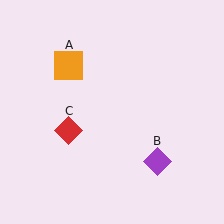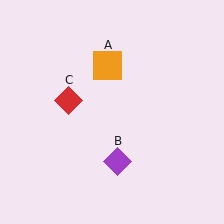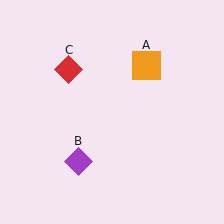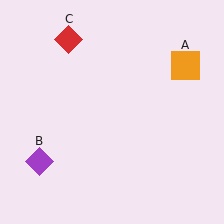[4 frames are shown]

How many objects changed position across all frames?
3 objects changed position: orange square (object A), purple diamond (object B), red diamond (object C).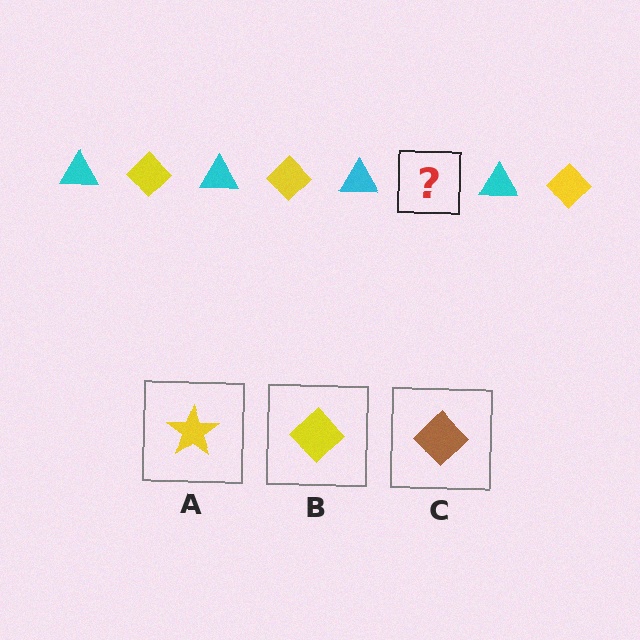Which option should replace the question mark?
Option B.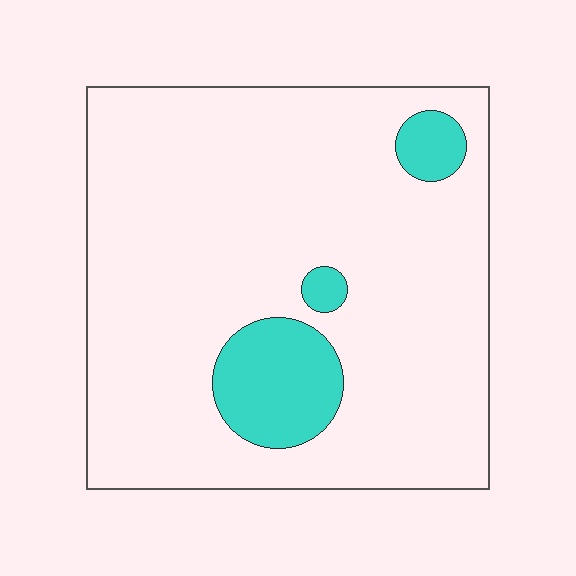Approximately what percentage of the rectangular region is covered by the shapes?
Approximately 10%.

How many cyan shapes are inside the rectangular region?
3.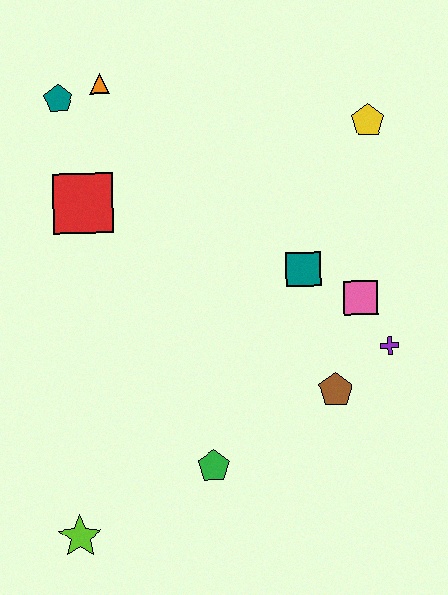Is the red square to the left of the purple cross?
Yes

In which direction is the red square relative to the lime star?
The red square is above the lime star.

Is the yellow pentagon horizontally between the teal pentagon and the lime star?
No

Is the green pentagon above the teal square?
No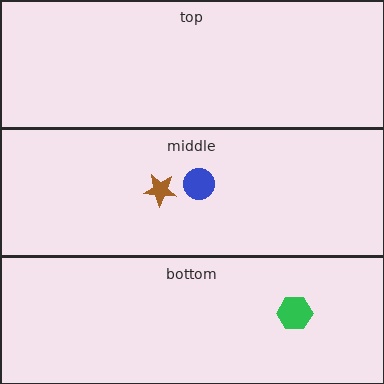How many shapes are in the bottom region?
1.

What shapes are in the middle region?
The blue circle, the brown star.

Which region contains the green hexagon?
The bottom region.